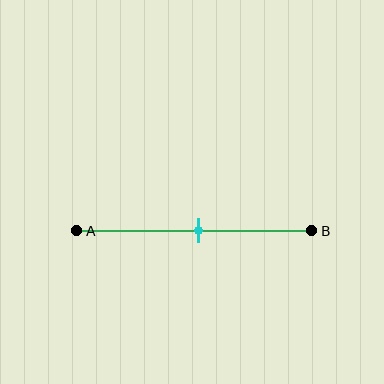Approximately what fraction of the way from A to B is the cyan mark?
The cyan mark is approximately 50% of the way from A to B.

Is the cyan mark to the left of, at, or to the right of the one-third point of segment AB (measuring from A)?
The cyan mark is to the right of the one-third point of segment AB.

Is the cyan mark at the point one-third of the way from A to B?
No, the mark is at about 50% from A, not at the 33% one-third point.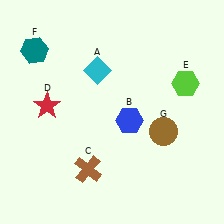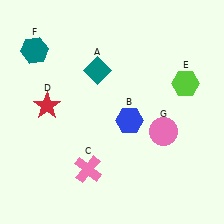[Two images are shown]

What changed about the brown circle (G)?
In Image 1, G is brown. In Image 2, it changed to pink.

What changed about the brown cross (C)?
In Image 1, C is brown. In Image 2, it changed to pink.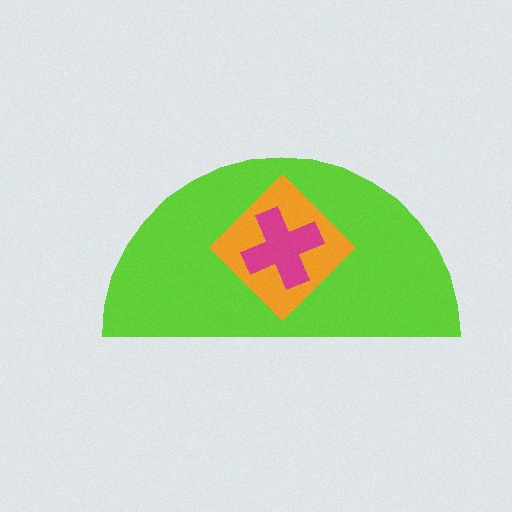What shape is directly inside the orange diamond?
The magenta cross.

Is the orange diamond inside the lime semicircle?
Yes.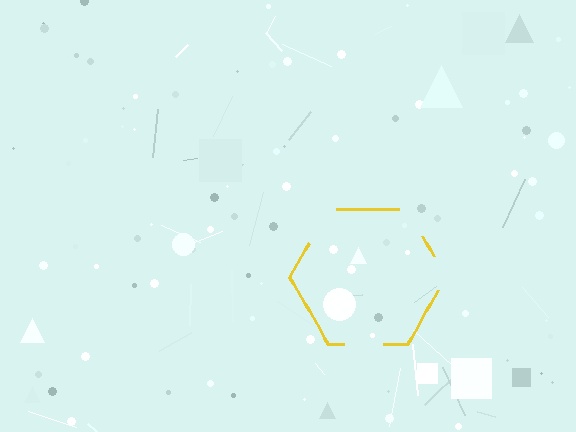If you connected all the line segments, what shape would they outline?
They would outline a hexagon.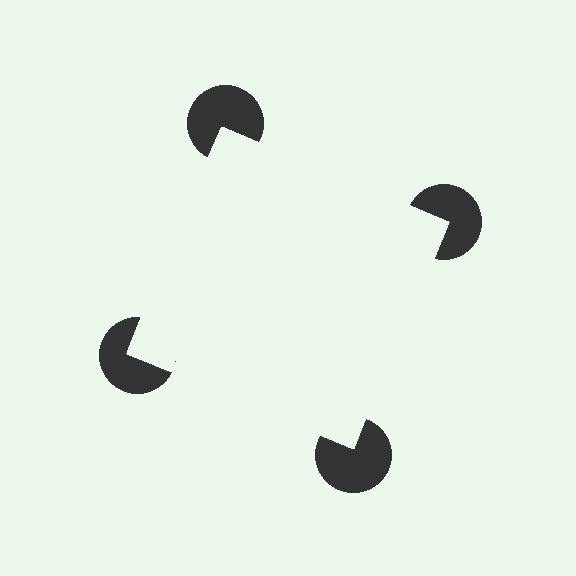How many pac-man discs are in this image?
There are 4 — one at each vertex of the illusory square.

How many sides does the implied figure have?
4 sides.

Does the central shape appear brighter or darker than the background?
It typically appears slightly brighter than the background, even though no actual brightness change is drawn.